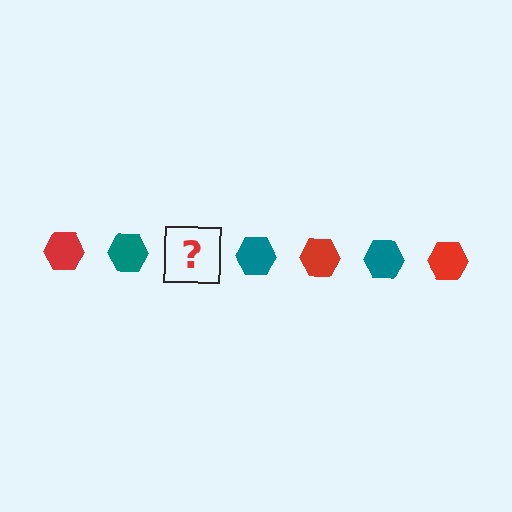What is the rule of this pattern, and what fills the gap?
The rule is that the pattern cycles through red, teal hexagons. The gap should be filled with a red hexagon.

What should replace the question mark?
The question mark should be replaced with a red hexagon.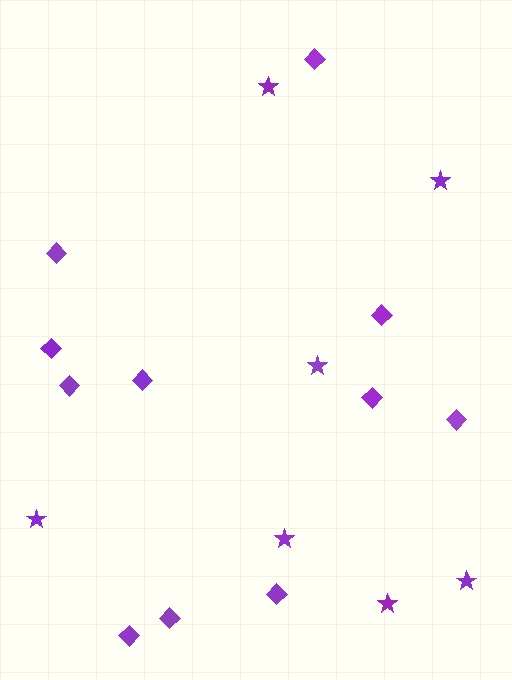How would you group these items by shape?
There are 2 groups: one group of diamonds (11) and one group of stars (7).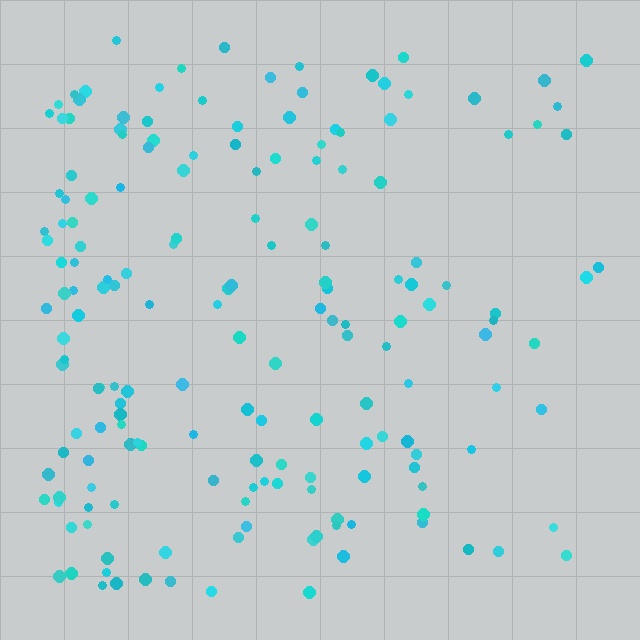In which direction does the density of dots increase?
From right to left, with the left side densest.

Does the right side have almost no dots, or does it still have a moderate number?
Still a moderate number, just noticeably fewer than the left.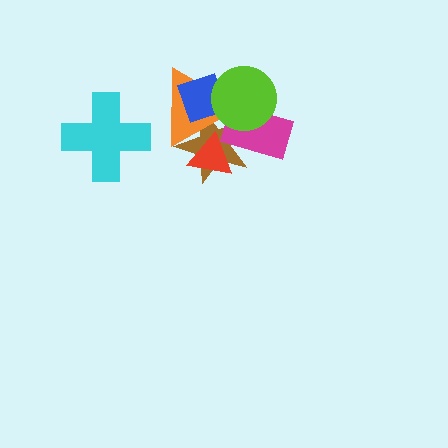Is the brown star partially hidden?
Yes, it is partially covered by another shape.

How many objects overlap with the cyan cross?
0 objects overlap with the cyan cross.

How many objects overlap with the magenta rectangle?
4 objects overlap with the magenta rectangle.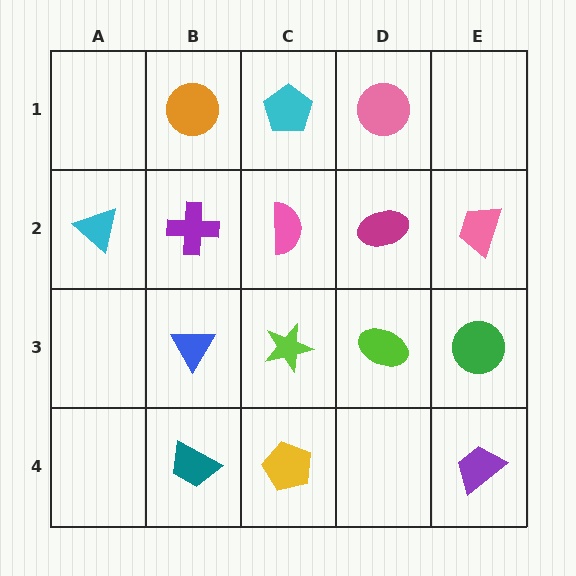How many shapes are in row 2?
5 shapes.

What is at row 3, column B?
A blue triangle.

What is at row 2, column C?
A pink semicircle.